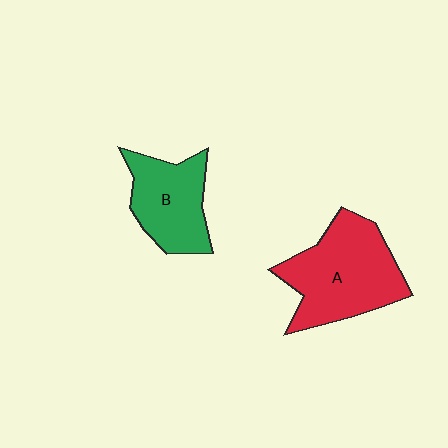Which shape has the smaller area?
Shape B (green).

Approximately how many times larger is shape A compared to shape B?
Approximately 1.4 times.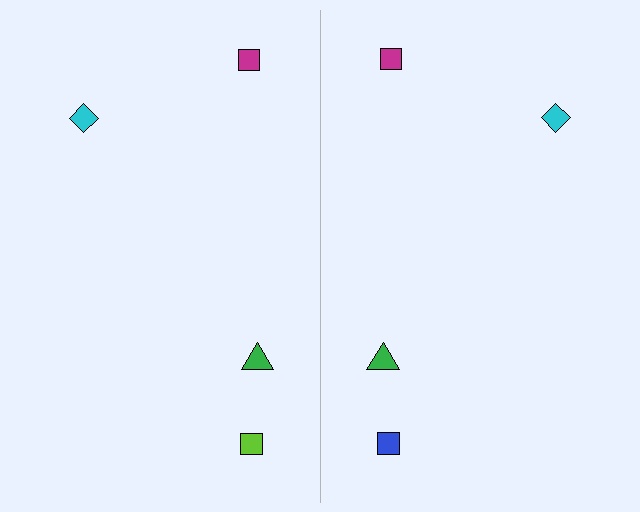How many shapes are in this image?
There are 8 shapes in this image.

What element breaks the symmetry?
The blue square on the right side breaks the symmetry — its mirror counterpart is lime.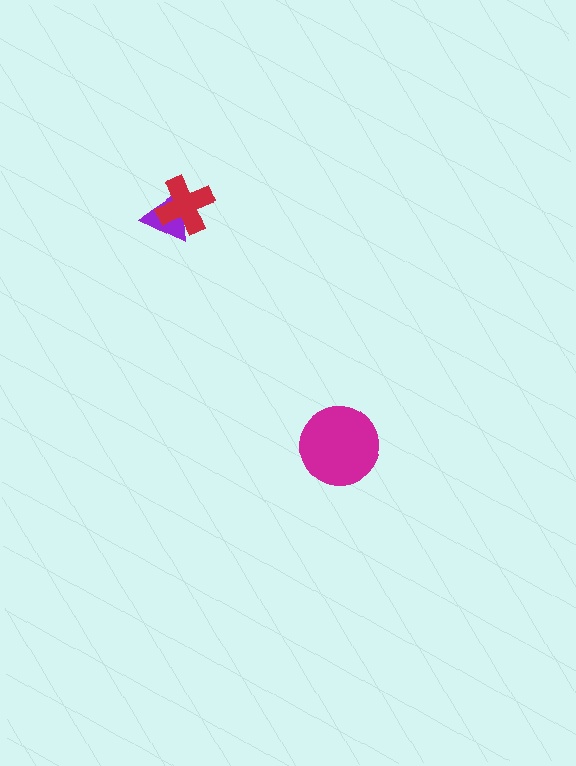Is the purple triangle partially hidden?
Yes, it is partially covered by another shape.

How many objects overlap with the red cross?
1 object overlaps with the red cross.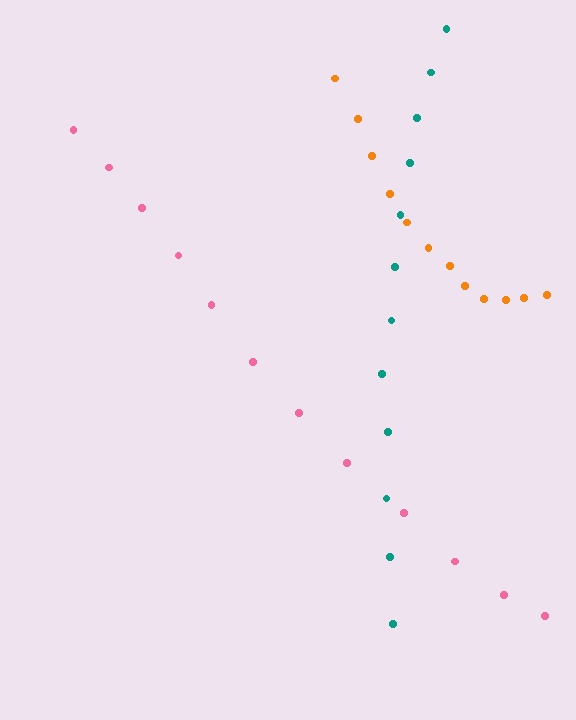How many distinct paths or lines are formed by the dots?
There are 3 distinct paths.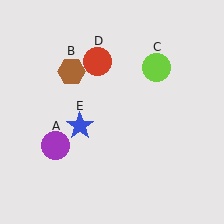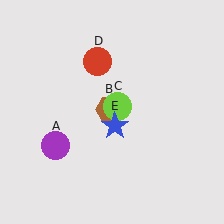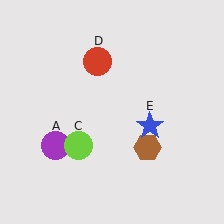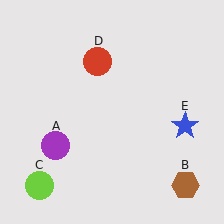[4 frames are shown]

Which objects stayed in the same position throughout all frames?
Purple circle (object A) and red circle (object D) remained stationary.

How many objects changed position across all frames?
3 objects changed position: brown hexagon (object B), lime circle (object C), blue star (object E).